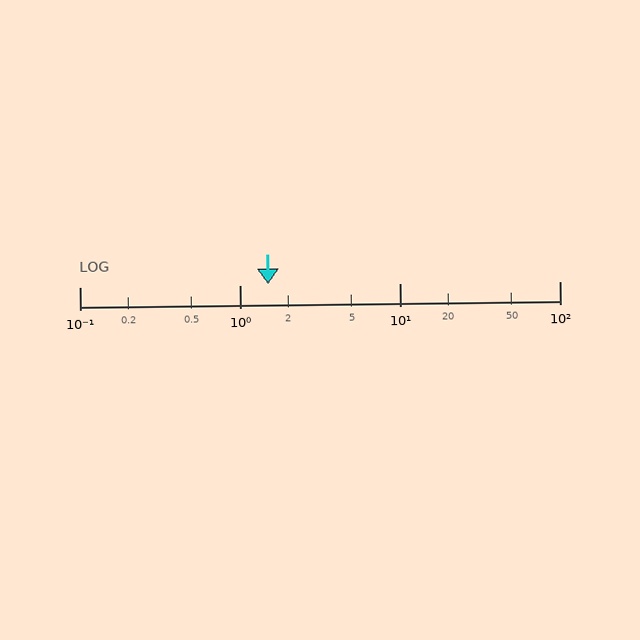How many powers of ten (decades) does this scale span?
The scale spans 3 decades, from 0.1 to 100.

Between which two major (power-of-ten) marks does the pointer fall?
The pointer is between 1 and 10.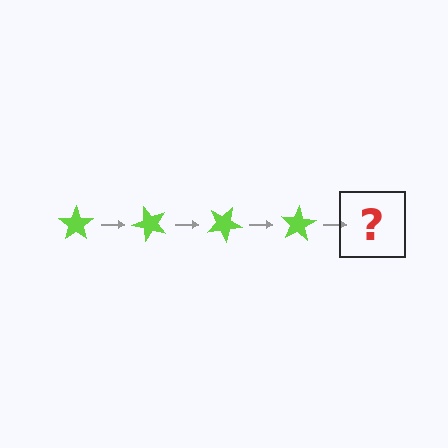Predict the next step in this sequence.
The next step is a lime star rotated 200 degrees.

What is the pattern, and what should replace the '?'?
The pattern is that the star rotates 50 degrees each step. The '?' should be a lime star rotated 200 degrees.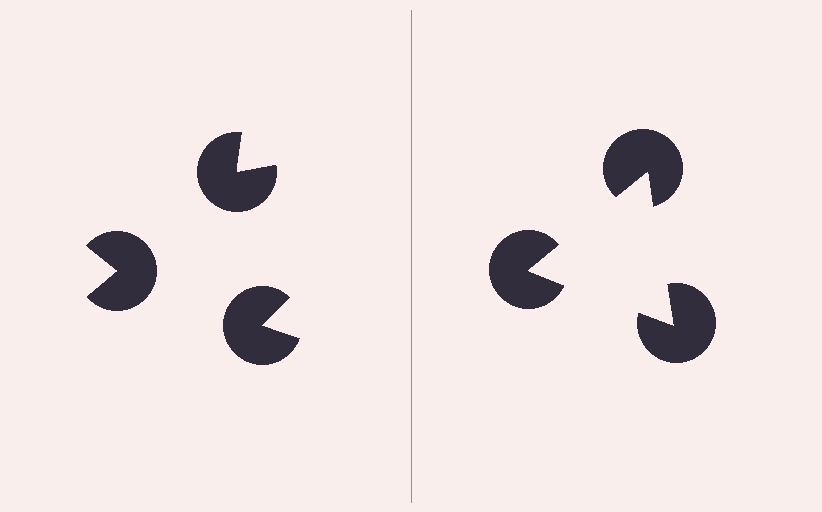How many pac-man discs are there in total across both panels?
6 — 3 on each side.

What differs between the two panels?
The pac-man discs are positioned identically on both sides; only the wedge orientations differ. On the right they align to a triangle; on the left they are misaligned.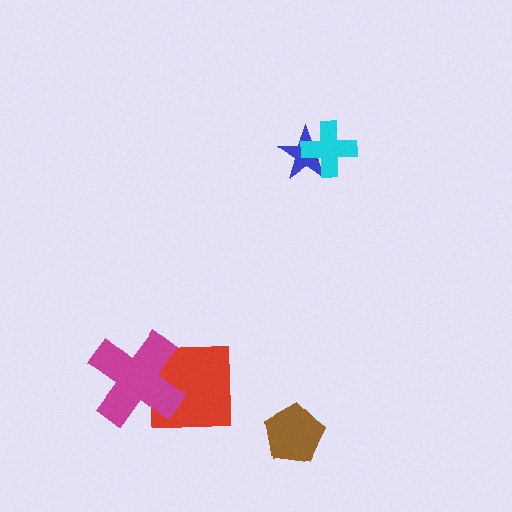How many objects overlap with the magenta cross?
1 object overlaps with the magenta cross.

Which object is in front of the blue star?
The cyan cross is in front of the blue star.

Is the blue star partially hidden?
Yes, it is partially covered by another shape.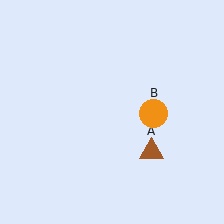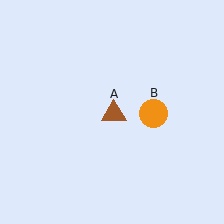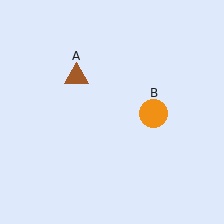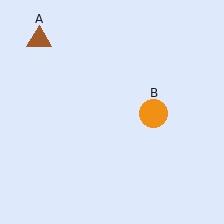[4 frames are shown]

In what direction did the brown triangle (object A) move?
The brown triangle (object A) moved up and to the left.